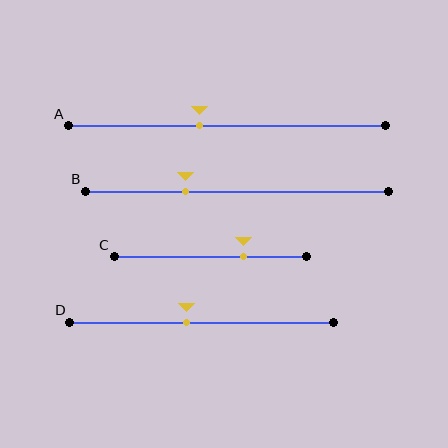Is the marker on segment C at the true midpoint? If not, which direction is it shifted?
No, the marker on segment C is shifted to the right by about 17% of the segment length.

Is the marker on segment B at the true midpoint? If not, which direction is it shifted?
No, the marker on segment B is shifted to the left by about 17% of the segment length.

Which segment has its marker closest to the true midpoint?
Segment D has its marker closest to the true midpoint.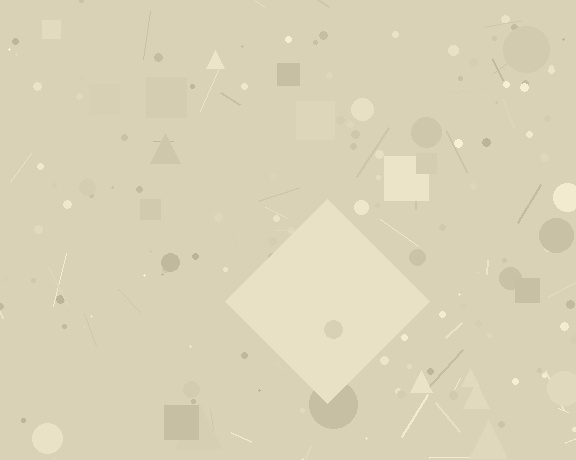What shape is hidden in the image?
A diamond is hidden in the image.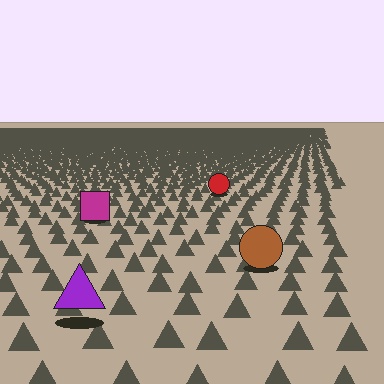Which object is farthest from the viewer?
The red circle is farthest from the viewer. It appears smaller and the ground texture around it is denser.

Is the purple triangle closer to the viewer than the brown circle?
Yes. The purple triangle is closer — you can tell from the texture gradient: the ground texture is coarser near it.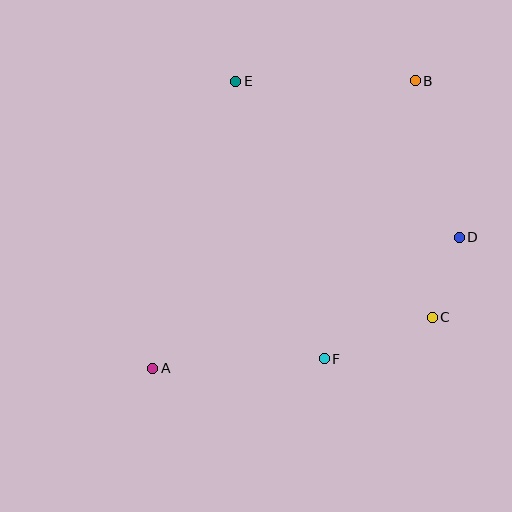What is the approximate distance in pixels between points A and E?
The distance between A and E is approximately 299 pixels.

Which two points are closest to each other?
Points C and D are closest to each other.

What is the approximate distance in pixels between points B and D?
The distance between B and D is approximately 162 pixels.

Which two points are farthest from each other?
Points A and B are farthest from each other.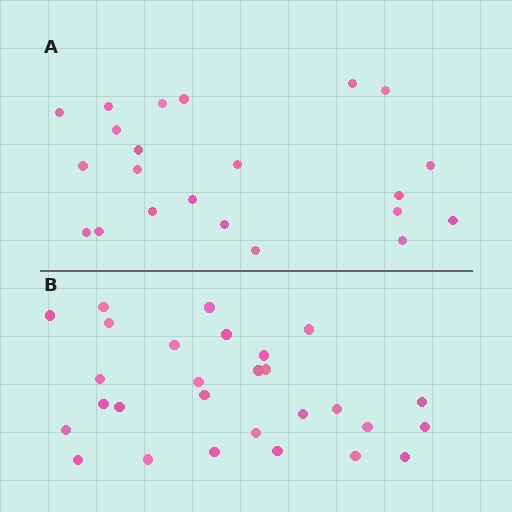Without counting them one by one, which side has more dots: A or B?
Region B (the bottom region) has more dots.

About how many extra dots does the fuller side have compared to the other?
Region B has about 6 more dots than region A.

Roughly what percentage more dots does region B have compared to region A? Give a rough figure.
About 25% more.